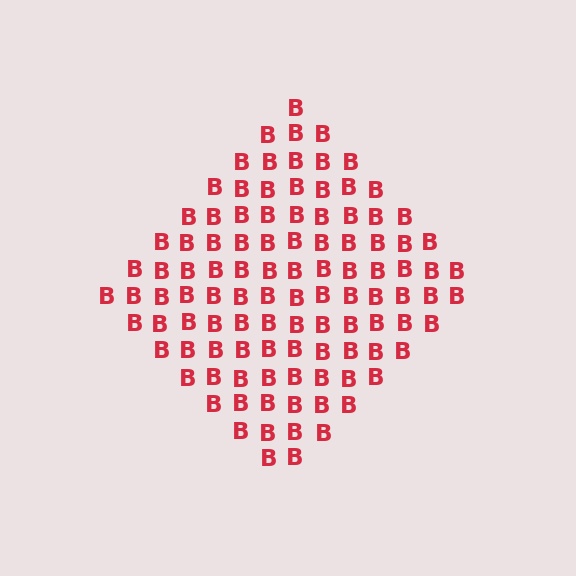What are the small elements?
The small elements are letter B's.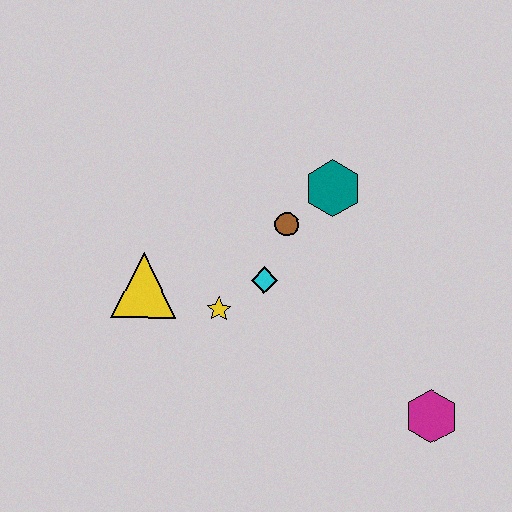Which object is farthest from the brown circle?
The magenta hexagon is farthest from the brown circle.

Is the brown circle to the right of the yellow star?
Yes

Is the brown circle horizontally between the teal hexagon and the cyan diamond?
Yes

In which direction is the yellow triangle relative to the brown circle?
The yellow triangle is to the left of the brown circle.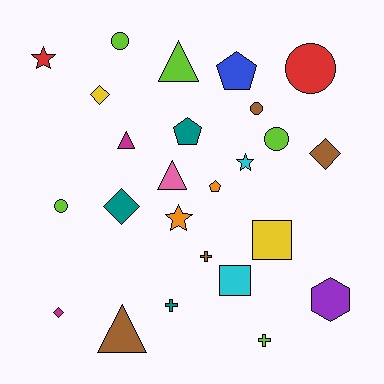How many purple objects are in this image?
There is 1 purple object.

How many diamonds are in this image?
There are 4 diamonds.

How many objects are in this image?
There are 25 objects.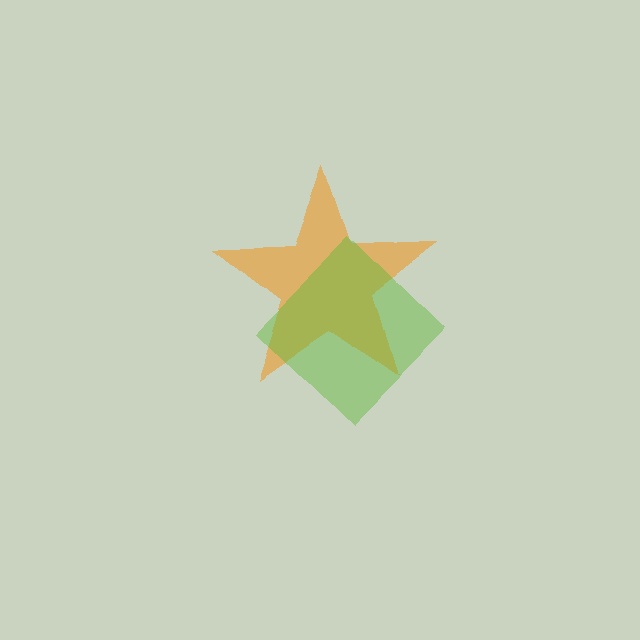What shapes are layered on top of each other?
The layered shapes are: an orange star, a lime diamond.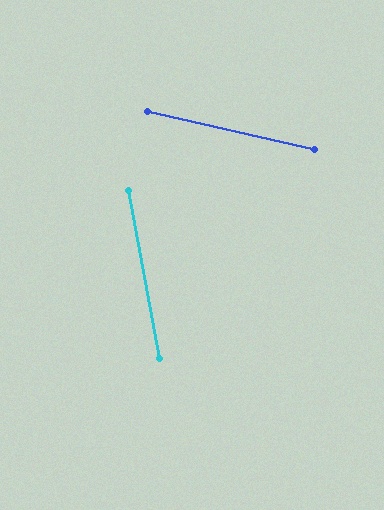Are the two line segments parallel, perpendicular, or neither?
Neither parallel nor perpendicular — they differ by about 67°.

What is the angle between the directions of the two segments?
Approximately 67 degrees.